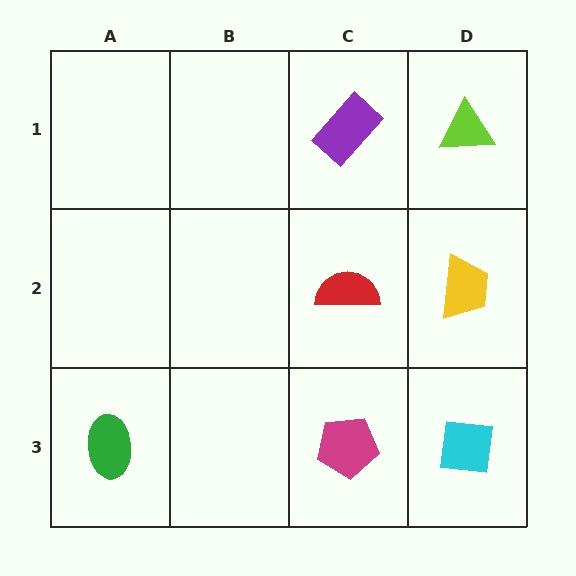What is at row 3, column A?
A green ellipse.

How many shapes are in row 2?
2 shapes.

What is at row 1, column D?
A lime triangle.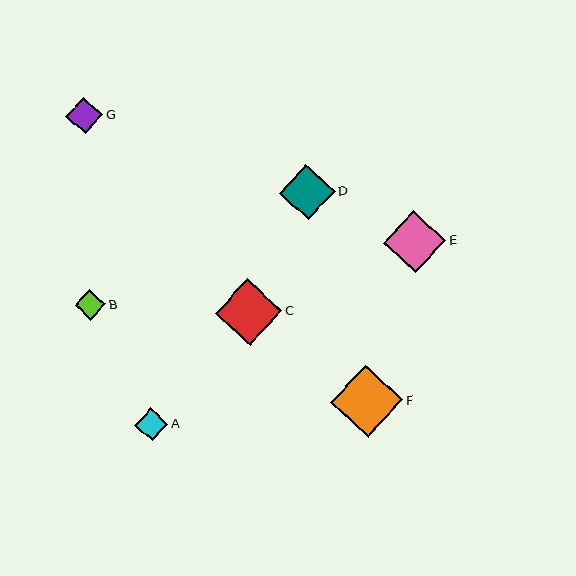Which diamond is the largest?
Diamond F is the largest with a size of approximately 73 pixels.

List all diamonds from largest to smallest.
From largest to smallest: F, C, E, D, G, A, B.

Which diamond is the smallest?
Diamond B is the smallest with a size of approximately 31 pixels.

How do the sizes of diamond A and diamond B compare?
Diamond A and diamond B are approximately the same size.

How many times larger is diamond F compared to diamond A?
Diamond F is approximately 2.2 times the size of diamond A.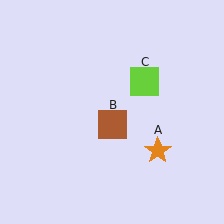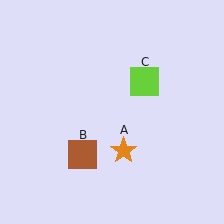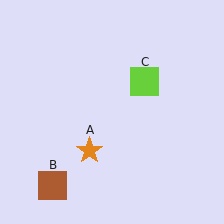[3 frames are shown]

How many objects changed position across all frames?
2 objects changed position: orange star (object A), brown square (object B).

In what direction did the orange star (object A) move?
The orange star (object A) moved left.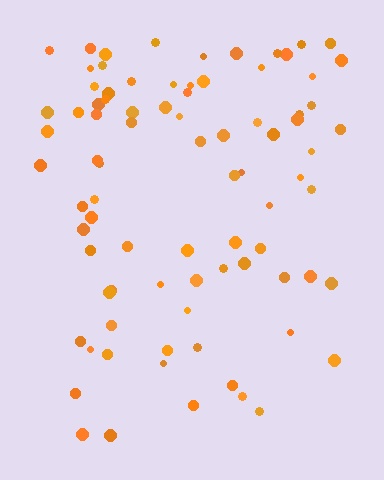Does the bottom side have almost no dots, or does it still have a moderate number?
Still a moderate number, just noticeably fewer than the top.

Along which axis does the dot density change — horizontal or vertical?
Vertical.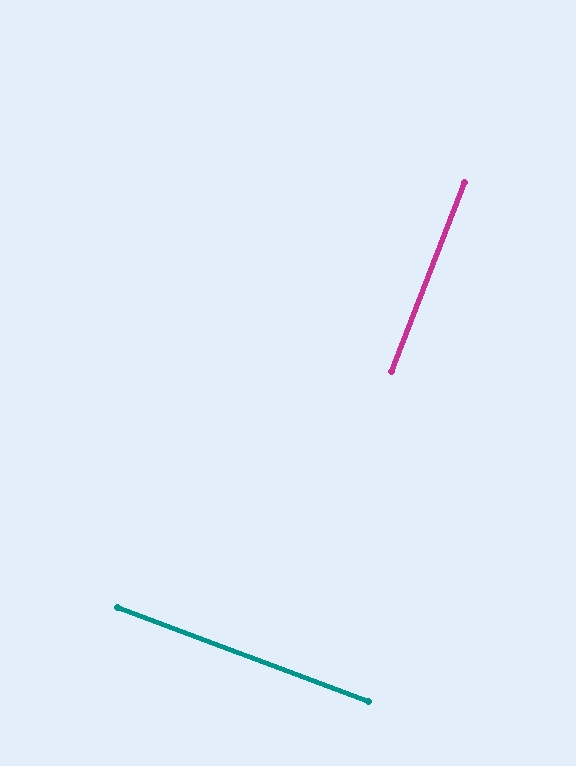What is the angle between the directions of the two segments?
Approximately 90 degrees.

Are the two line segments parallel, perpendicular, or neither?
Perpendicular — they meet at approximately 90°.